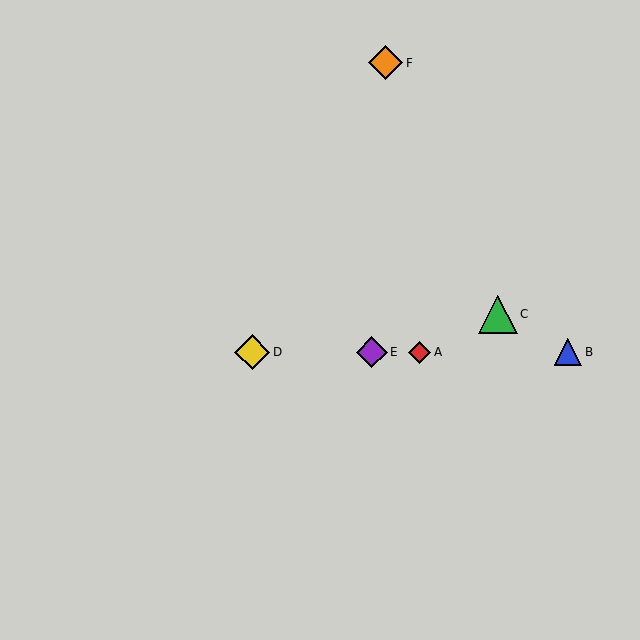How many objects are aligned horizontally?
4 objects (A, B, D, E) are aligned horizontally.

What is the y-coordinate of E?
Object E is at y≈352.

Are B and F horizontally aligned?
No, B is at y≈352 and F is at y≈63.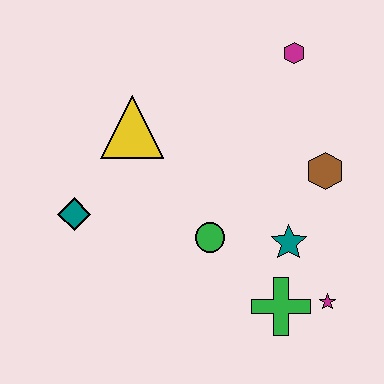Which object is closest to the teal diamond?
The yellow triangle is closest to the teal diamond.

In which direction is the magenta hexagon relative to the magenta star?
The magenta hexagon is above the magenta star.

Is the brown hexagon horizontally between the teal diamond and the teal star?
No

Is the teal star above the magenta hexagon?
No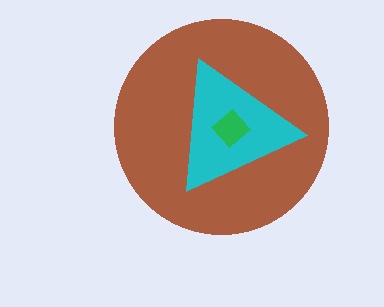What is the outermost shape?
The brown circle.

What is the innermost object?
The green diamond.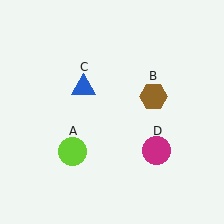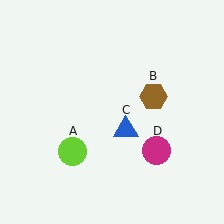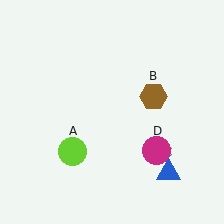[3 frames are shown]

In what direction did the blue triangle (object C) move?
The blue triangle (object C) moved down and to the right.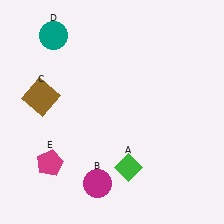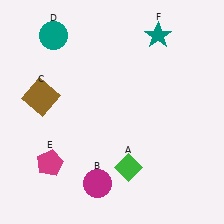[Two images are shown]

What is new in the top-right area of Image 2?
A teal star (F) was added in the top-right area of Image 2.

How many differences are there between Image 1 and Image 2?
There is 1 difference between the two images.